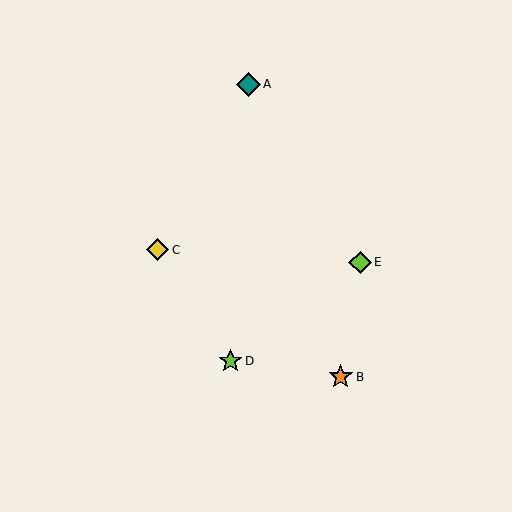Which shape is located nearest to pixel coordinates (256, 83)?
The teal diamond (labeled A) at (248, 84) is nearest to that location.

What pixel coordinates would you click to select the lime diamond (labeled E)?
Click at (360, 262) to select the lime diamond E.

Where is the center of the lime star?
The center of the lime star is at (230, 361).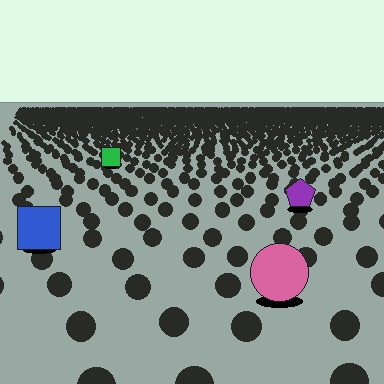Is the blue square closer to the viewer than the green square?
Yes. The blue square is closer — you can tell from the texture gradient: the ground texture is coarser near it.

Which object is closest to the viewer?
The pink circle is closest. The texture marks near it are larger and more spread out.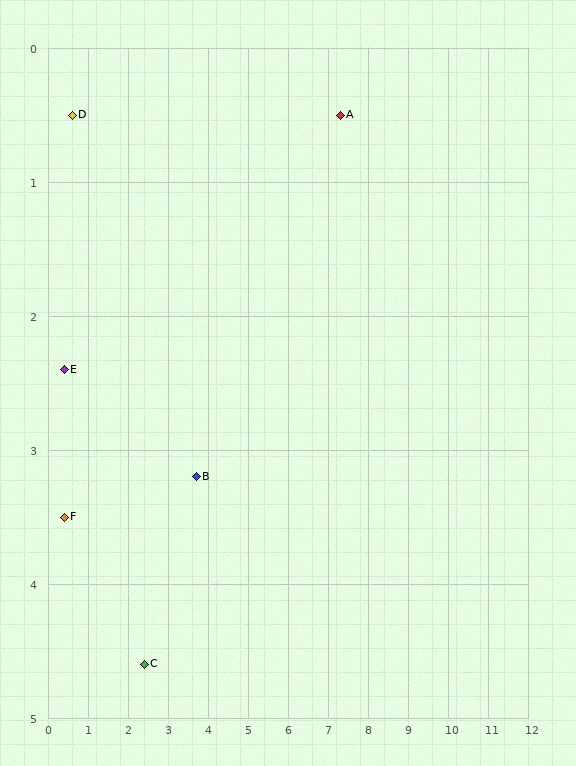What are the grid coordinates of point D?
Point D is at approximately (0.6, 0.5).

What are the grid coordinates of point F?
Point F is at approximately (0.4, 3.5).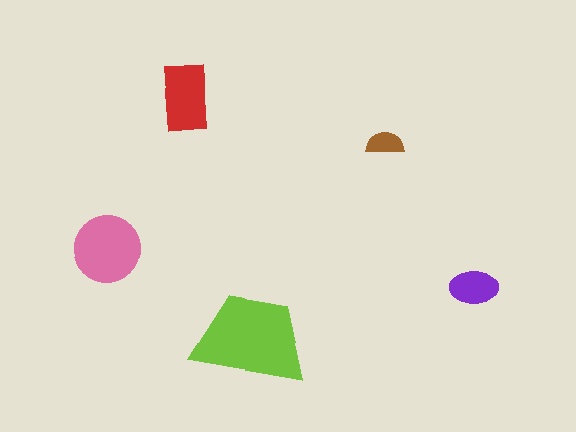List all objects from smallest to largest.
The brown semicircle, the purple ellipse, the red rectangle, the pink circle, the lime trapezoid.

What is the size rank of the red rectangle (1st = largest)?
3rd.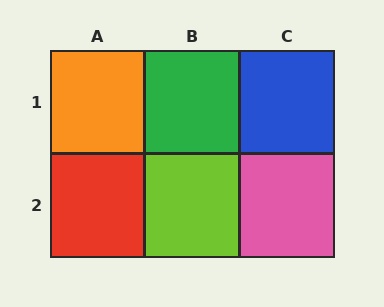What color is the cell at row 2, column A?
Red.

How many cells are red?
1 cell is red.